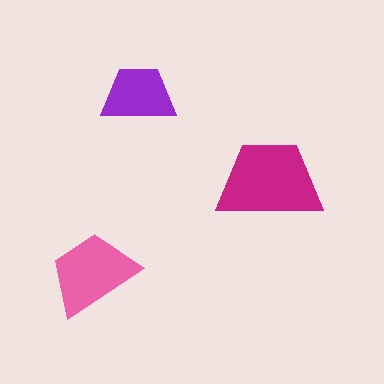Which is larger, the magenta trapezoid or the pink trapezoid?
The magenta one.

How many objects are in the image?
There are 3 objects in the image.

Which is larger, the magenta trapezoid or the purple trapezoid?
The magenta one.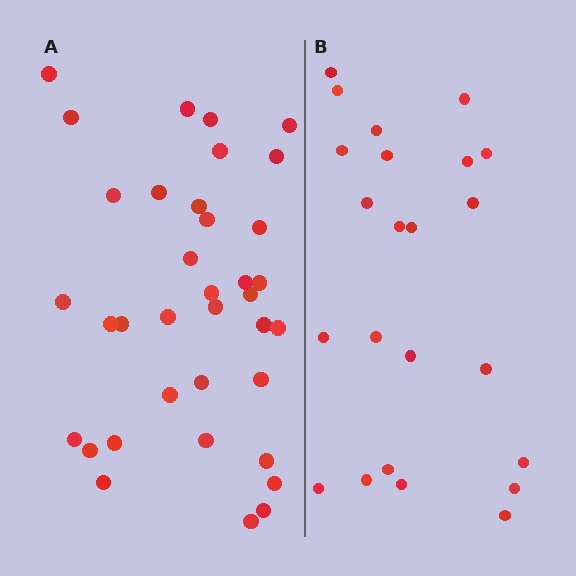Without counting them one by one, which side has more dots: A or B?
Region A (the left region) has more dots.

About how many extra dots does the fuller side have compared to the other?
Region A has approximately 15 more dots than region B.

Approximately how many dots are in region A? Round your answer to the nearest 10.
About 40 dots. (The exact count is 36, which rounds to 40.)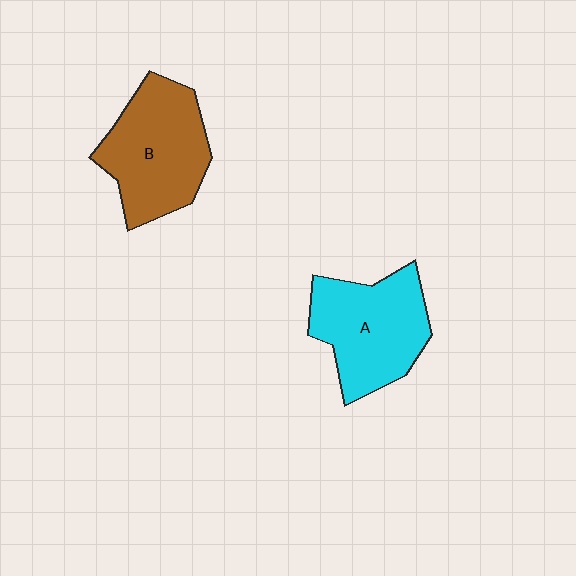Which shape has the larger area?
Shape B (brown).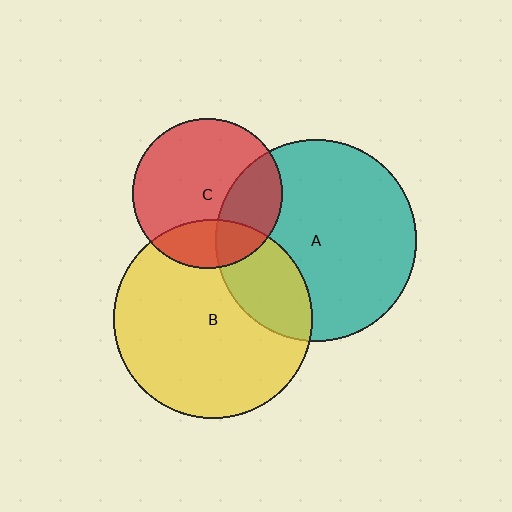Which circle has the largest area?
Circle A (teal).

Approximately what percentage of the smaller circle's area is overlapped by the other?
Approximately 25%.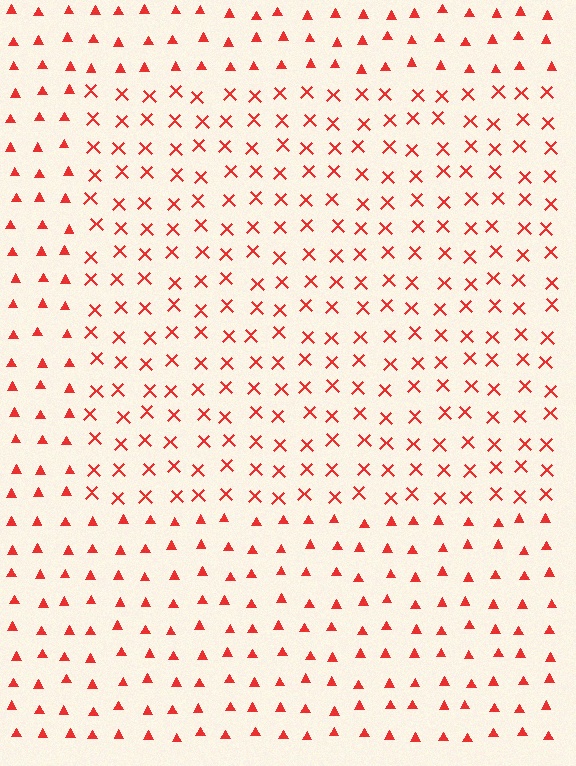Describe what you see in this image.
The image is filled with small red elements arranged in a uniform grid. A rectangle-shaped region contains X marks, while the surrounding area contains triangles. The boundary is defined purely by the change in element shape.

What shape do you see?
I see a rectangle.